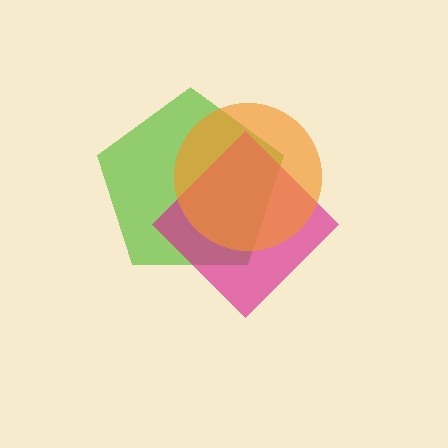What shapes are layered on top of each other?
The layered shapes are: a lime pentagon, a magenta diamond, an orange circle.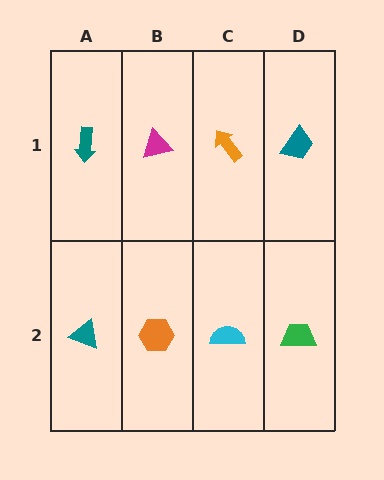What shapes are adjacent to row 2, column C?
An orange arrow (row 1, column C), an orange hexagon (row 2, column B), a green trapezoid (row 2, column D).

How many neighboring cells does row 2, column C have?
3.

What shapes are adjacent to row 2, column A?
A teal arrow (row 1, column A), an orange hexagon (row 2, column B).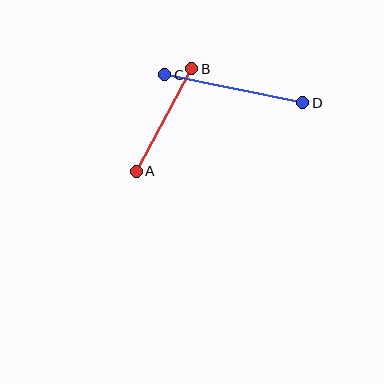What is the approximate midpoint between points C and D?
The midpoint is at approximately (234, 89) pixels.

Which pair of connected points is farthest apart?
Points C and D are farthest apart.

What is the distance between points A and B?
The distance is approximately 117 pixels.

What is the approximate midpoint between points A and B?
The midpoint is at approximately (164, 120) pixels.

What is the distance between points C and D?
The distance is approximately 140 pixels.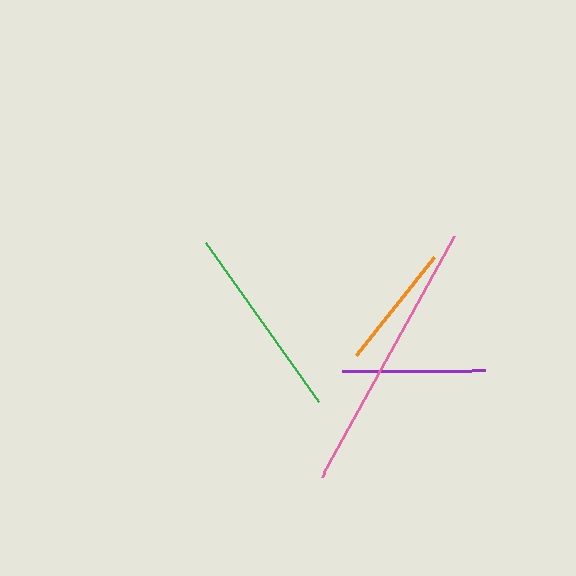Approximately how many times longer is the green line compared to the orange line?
The green line is approximately 1.6 times the length of the orange line.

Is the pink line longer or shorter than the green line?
The pink line is longer than the green line.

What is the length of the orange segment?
The orange segment is approximately 125 pixels long.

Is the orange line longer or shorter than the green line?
The green line is longer than the orange line.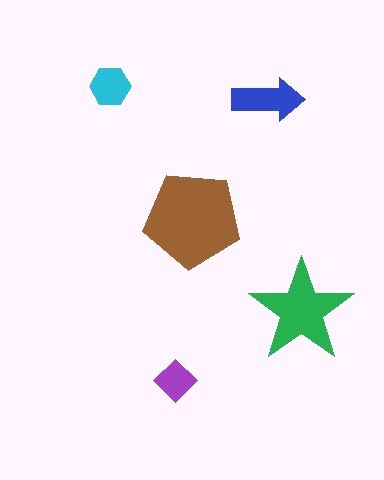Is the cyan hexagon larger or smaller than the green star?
Smaller.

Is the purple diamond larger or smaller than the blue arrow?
Smaller.